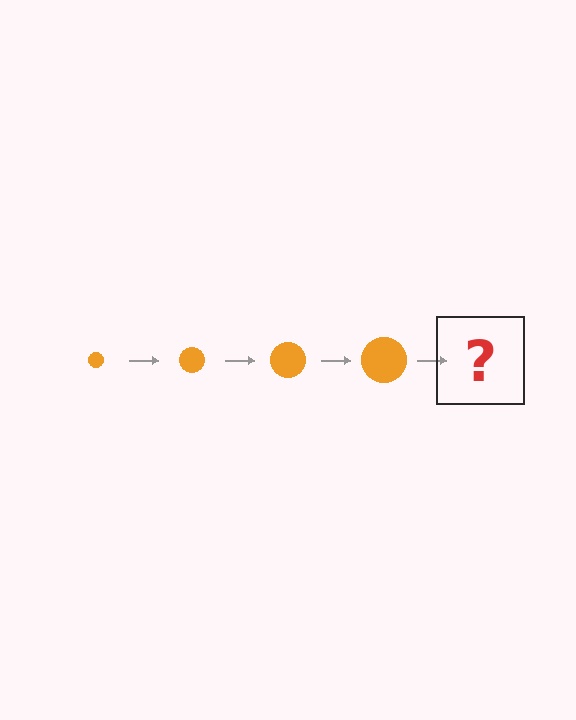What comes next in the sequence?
The next element should be an orange circle, larger than the previous one.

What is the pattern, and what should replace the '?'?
The pattern is that the circle gets progressively larger each step. The '?' should be an orange circle, larger than the previous one.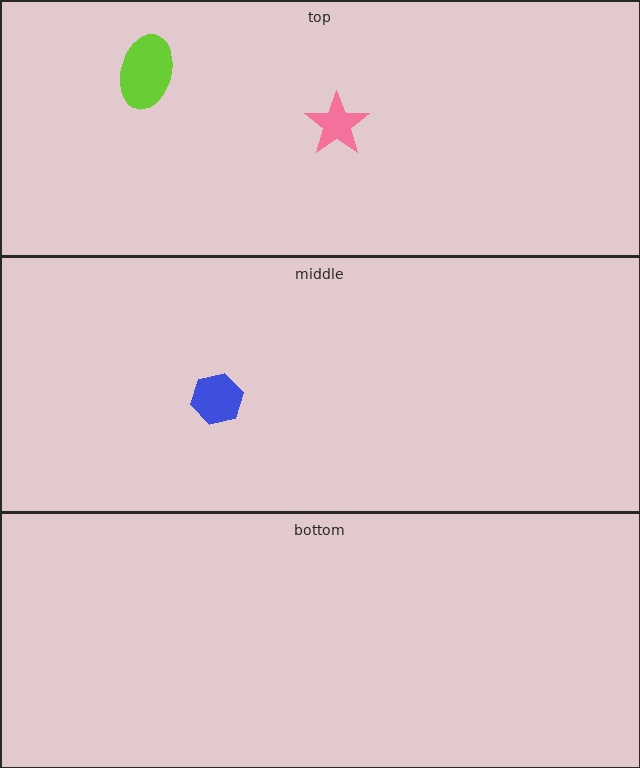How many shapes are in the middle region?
1.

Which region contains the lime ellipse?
The top region.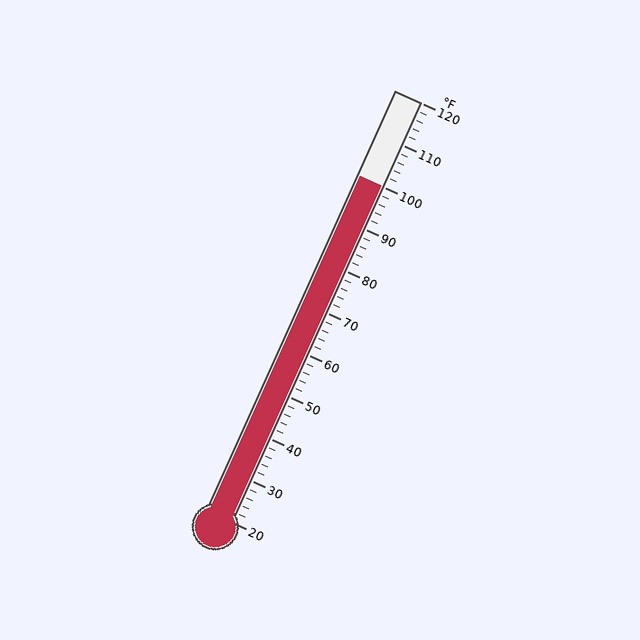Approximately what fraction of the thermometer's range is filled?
The thermometer is filled to approximately 80% of its range.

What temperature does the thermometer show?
The thermometer shows approximately 100°F.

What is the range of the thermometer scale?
The thermometer scale ranges from 20°F to 120°F.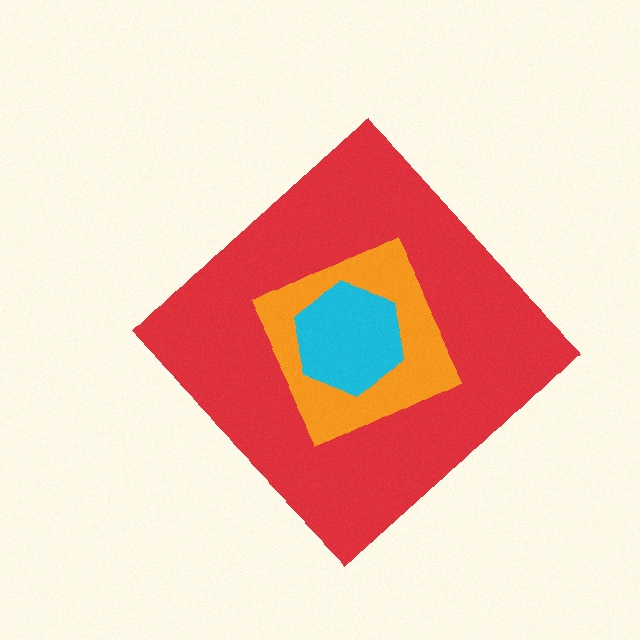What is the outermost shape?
The red diamond.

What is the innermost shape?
The cyan hexagon.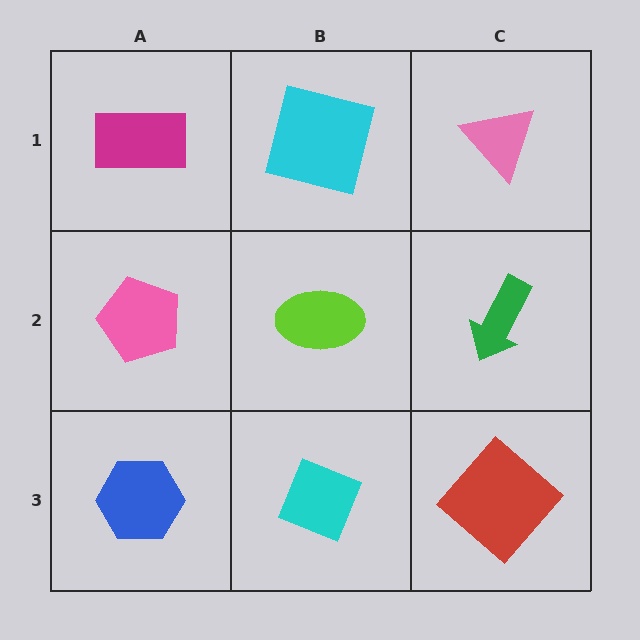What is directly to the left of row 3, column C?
A cyan diamond.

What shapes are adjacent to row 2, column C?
A pink triangle (row 1, column C), a red diamond (row 3, column C), a lime ellipse (row 2, column B).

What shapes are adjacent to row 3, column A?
A pink pentagon (row 2, column A), a cyan diamond (row 3, column B).